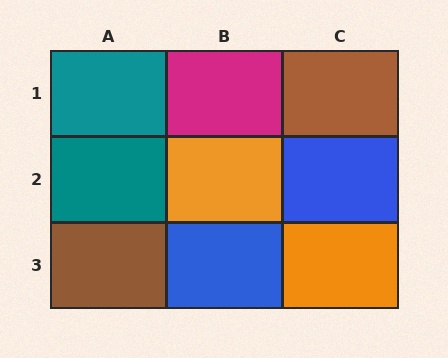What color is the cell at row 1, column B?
Magenta.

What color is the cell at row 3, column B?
Blue.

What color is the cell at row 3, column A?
Brown.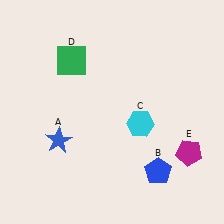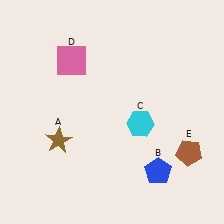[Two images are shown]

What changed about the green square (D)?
In Image 1, D is green. In Image 2, it changed to pink.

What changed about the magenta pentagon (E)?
In Image 1, E is magenta. In Image 2, it changed to brown.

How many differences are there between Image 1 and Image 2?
There are 3 differences between the two images.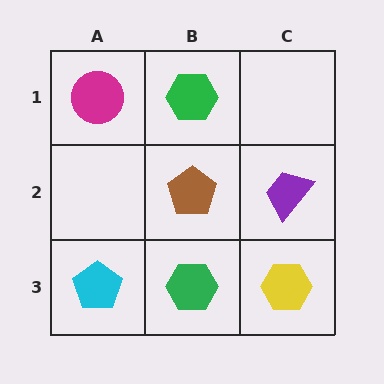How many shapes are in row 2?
2 shapes.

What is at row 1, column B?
A green hexagon.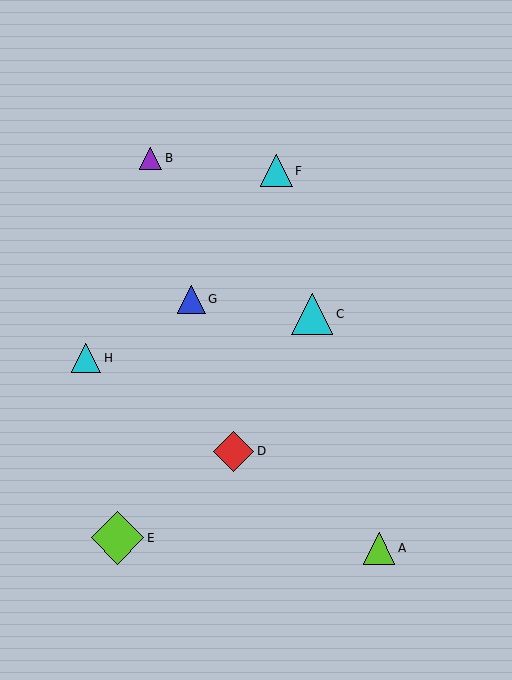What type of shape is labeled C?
Shape C is a cyan triangle.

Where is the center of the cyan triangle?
The center of the cyan triangle is at (312, 314).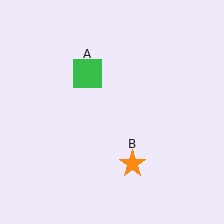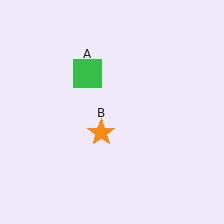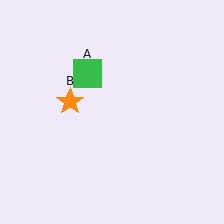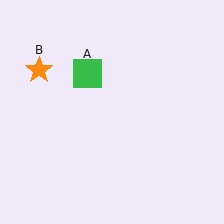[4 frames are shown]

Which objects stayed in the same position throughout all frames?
Green square (object A) remained stationary.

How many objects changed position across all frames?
1 object changed position: orange star (object B).